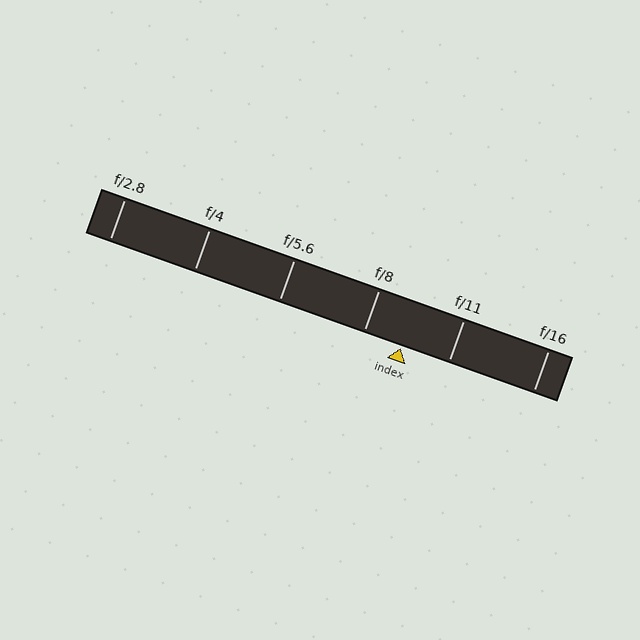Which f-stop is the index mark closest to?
The index mark is closest to f/8.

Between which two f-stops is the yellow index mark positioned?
The index mark is between f/8 and f/11.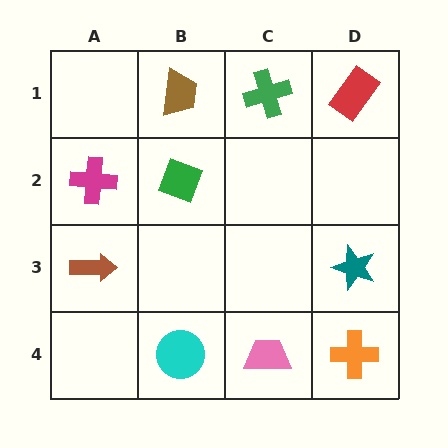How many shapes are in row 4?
3 shapes.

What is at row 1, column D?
A red rectangle.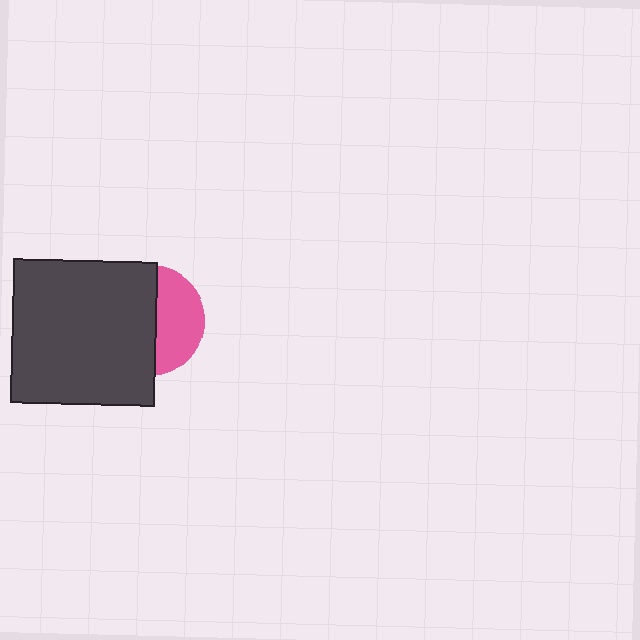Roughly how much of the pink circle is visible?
A small part of it is visible (roughly 41%).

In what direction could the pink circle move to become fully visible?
The pink circle could move right. That would shift it out from behind the dark gray square entirely.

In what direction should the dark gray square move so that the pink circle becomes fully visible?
The dark gray square should move left. That is the shortest direction to clear the overlap and leave the pink circle fully visible.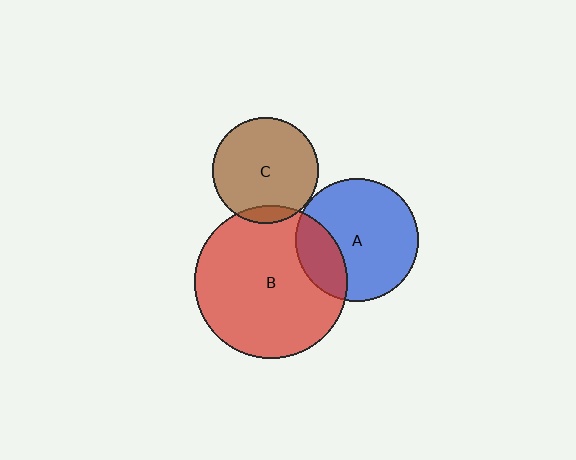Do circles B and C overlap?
Yes.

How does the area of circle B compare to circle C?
Approximately 2.1 times.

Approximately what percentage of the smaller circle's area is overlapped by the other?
Approximately 10%.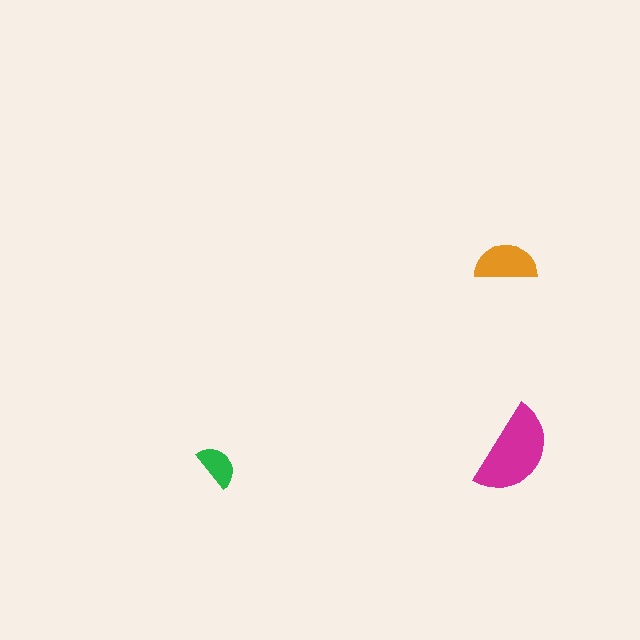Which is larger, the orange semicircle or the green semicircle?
The orange one.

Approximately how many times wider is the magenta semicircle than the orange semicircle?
About 1.5 times wider.